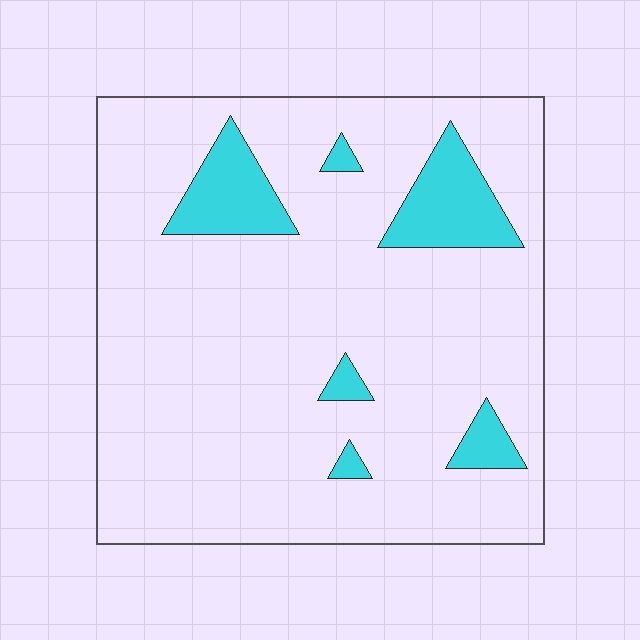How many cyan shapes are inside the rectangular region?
6.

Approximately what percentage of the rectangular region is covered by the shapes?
Approximately 10%.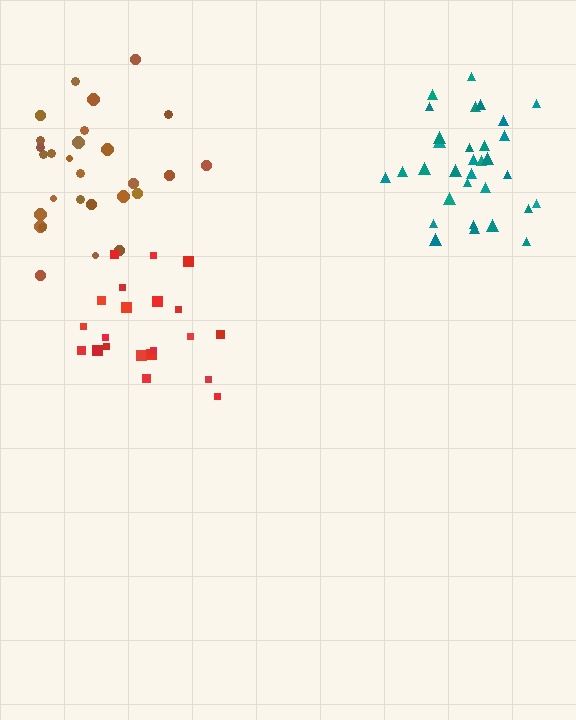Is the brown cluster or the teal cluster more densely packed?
Teal.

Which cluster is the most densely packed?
Teal.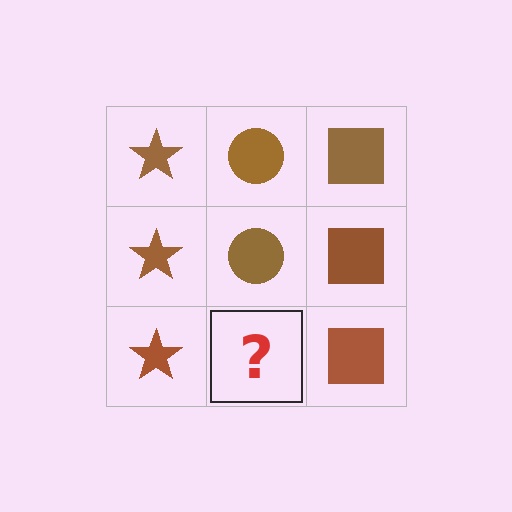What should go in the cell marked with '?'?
The missing cell should contain a brown circle.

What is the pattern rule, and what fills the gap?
The rule is that each column has a consistent shape. The gap should be filled with a brown circle.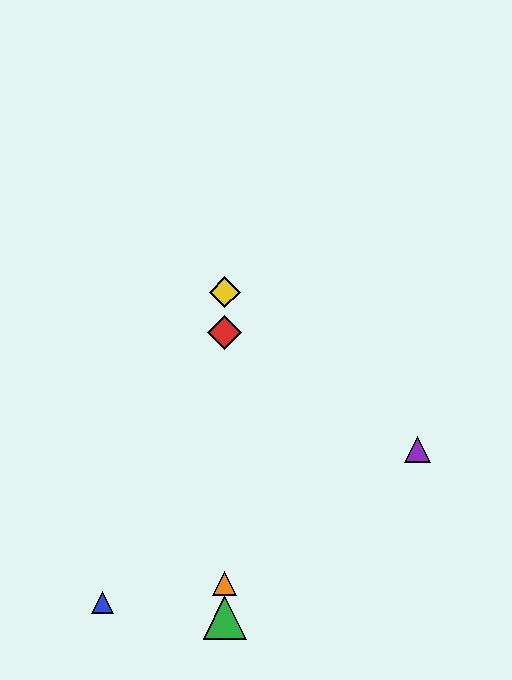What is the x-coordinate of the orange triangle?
The orange triangle is at x≈225.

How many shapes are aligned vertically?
4 shapes (the red diamond, the green triangle, the yellow diamond, the orange triangle) are aligned vertically.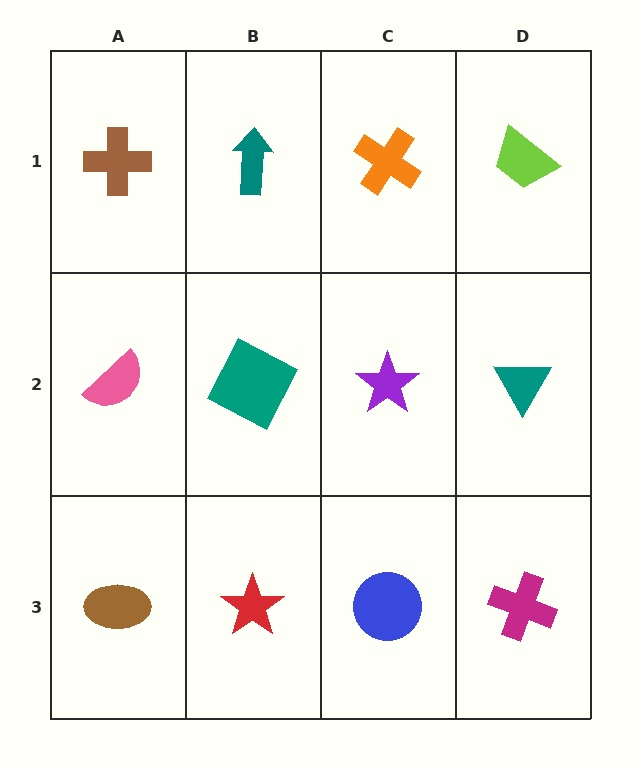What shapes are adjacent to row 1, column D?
A teal triangle (row 2, column D), an orange cross (row 1, column C).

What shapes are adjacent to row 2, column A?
A brown cross (row 1, column A), a brown ellipse (row 3, column A), a teal square (row 2, column B).